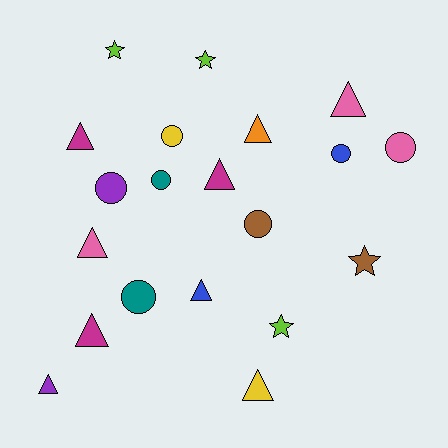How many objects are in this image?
There are 20 objects.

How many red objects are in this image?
There are no red objects.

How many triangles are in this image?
There are 9 triangles.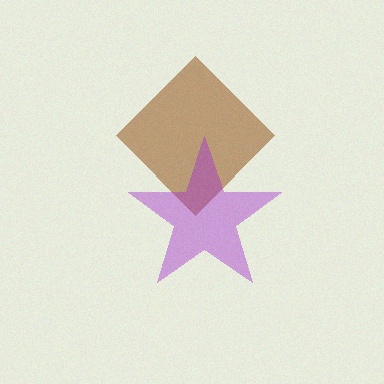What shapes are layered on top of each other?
The layered shapes are: a brown diamond, a purple star.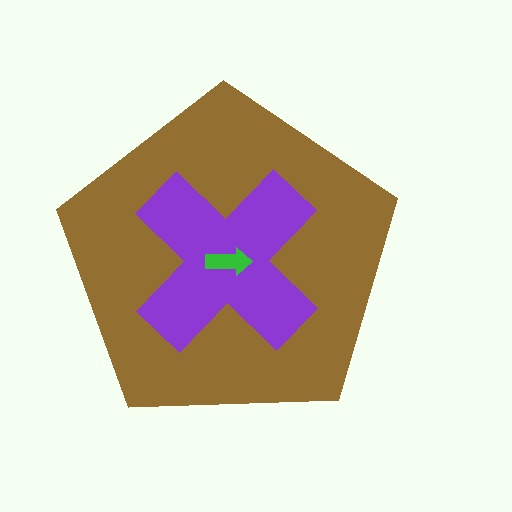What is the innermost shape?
The green arrow.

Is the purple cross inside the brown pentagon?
Yes.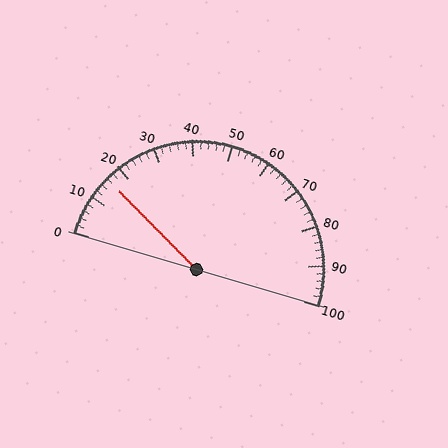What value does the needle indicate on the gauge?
The needle indicates approximately 16.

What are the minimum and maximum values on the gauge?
The gauge ranges from 0 to 100.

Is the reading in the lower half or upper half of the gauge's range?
The reading is in the lower half of the range (0 to 100).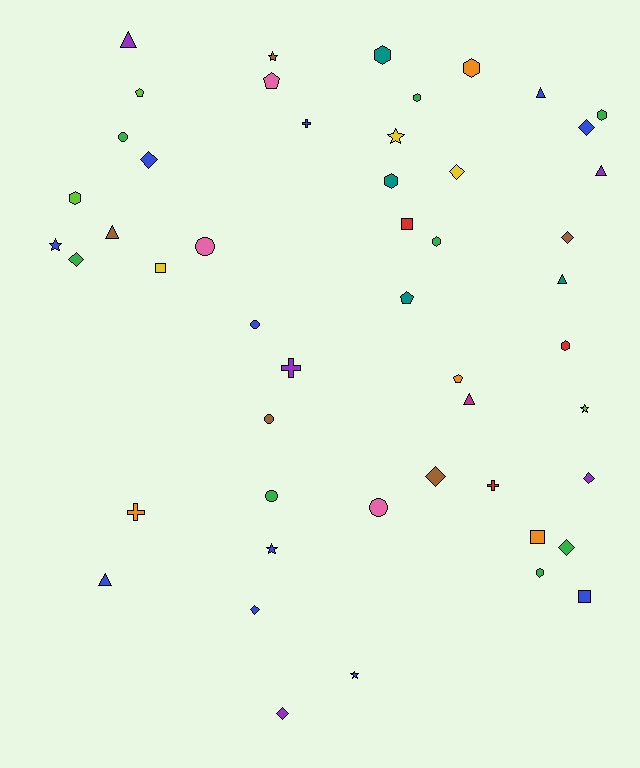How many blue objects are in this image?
There are 11 blue objects.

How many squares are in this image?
There are 4 squares.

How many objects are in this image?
There are 50 objects.